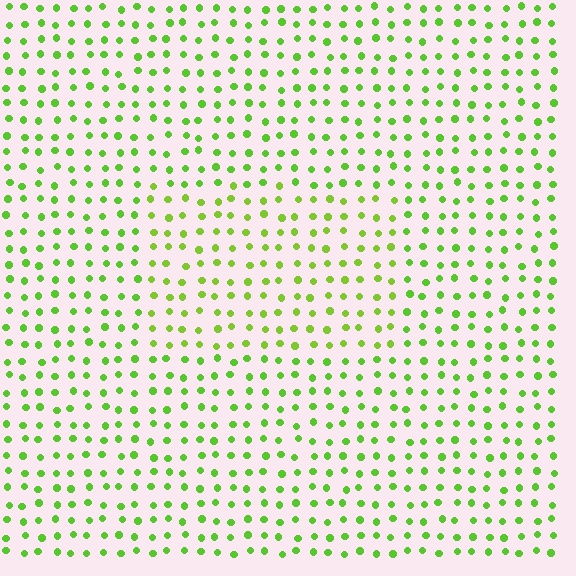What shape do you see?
I see a rectangle.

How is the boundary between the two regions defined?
The boundary is defined purely by a slight shift in hue (about 16 degrees). Spacing, size, and orientation are identical on both sides.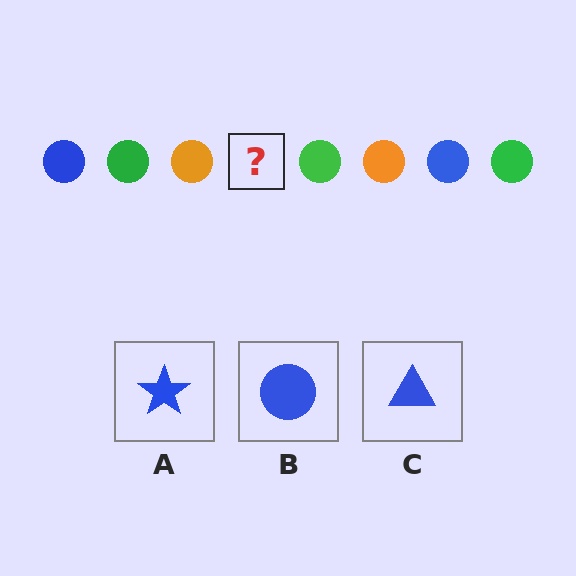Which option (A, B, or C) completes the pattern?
B.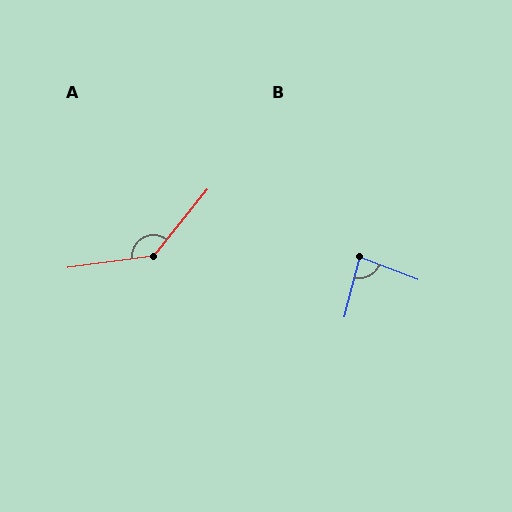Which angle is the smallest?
B, at approximately 83 degrees.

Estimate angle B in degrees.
Approximately 83 degrees.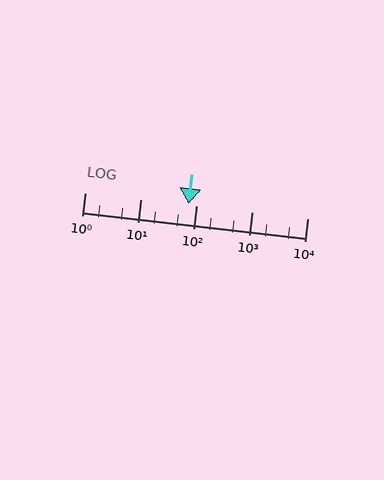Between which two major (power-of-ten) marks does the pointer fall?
The pointer is between 10 and 100.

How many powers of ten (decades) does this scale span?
The scale spans 4 decades, from 1 to 10000.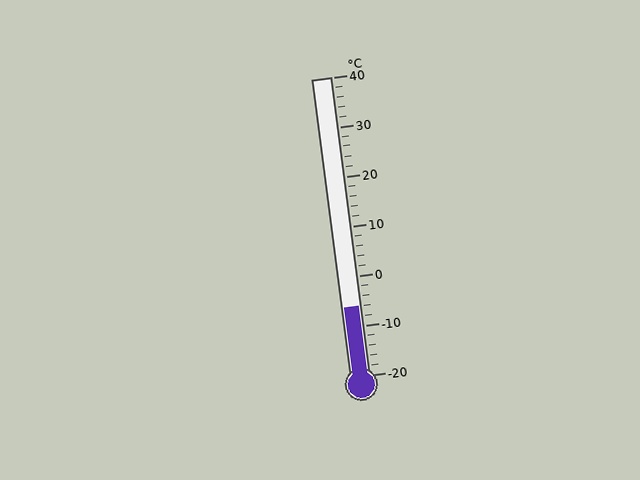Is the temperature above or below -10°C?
The temperature is above -10°C.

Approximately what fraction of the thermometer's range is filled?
The thermometer is filled to approximately 25% of its range.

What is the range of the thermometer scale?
The thermometer scale ranges from -20°C to 40°C.